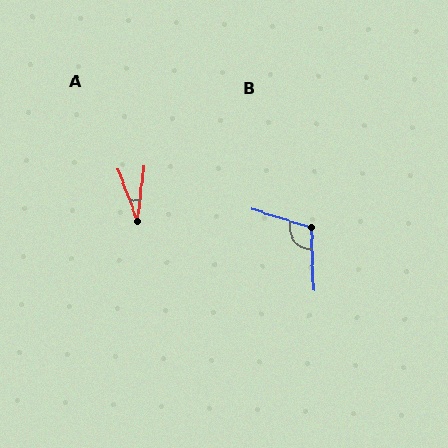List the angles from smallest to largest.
A (28°), B (110°).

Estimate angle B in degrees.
Approximately 110 degrees.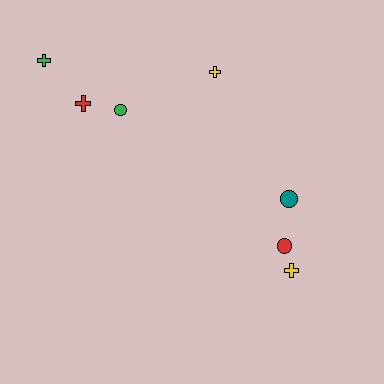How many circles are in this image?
There are 3 circles.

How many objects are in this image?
There are 7 objects.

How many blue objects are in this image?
There are no blue objects.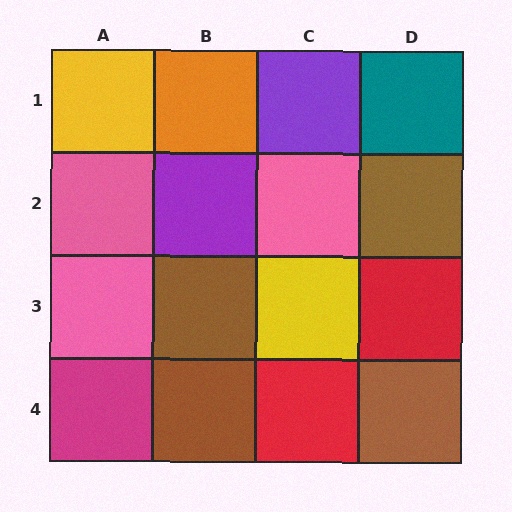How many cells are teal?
1 cell is teal.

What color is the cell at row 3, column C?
Yellow.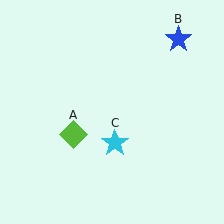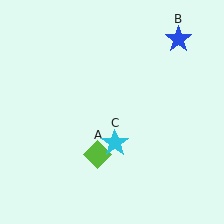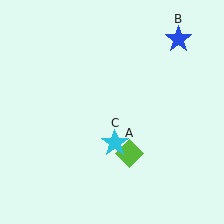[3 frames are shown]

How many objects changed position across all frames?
1 object changed position: lime diamond (object A).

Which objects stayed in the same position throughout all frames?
Blue star (object B) and cyan star (object C) remained stationary.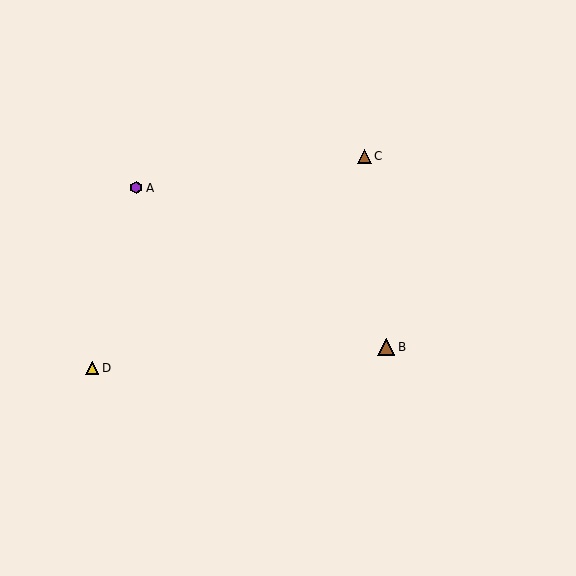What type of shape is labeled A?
Shape A is a purple hexagon.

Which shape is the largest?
The brown triangle (labeled B) is the largest.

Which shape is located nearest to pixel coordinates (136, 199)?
The purple hexagon (labeled A) at (136, 188) is nearest to that location.